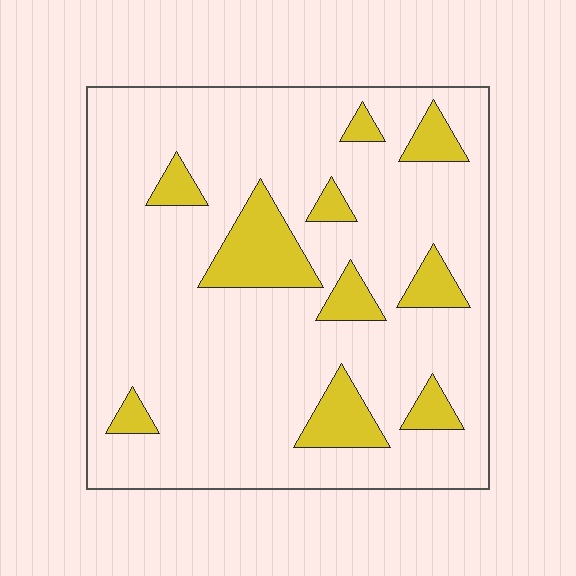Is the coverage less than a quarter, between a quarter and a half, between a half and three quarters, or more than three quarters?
Less than a quarter.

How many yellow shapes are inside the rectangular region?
10.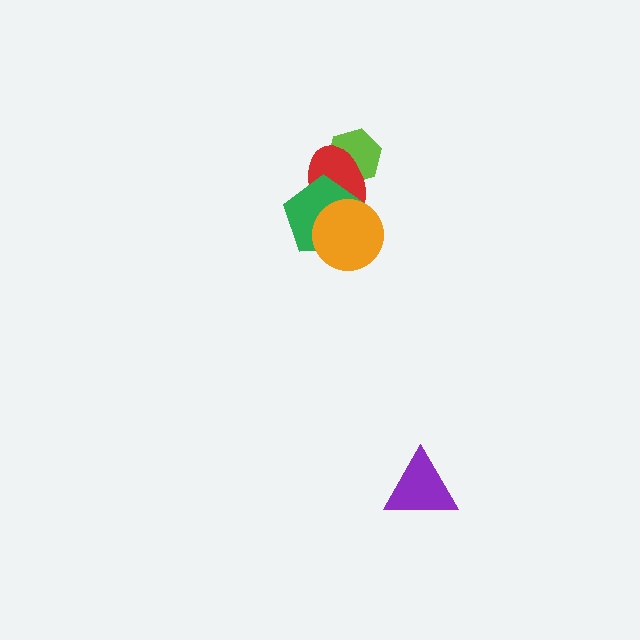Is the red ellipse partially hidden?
Yes, it is partially covered by another shape.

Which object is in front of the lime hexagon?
The red ellipse is in front of the lime hexagon.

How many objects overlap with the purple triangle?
0 objects overlap with the purple triangle.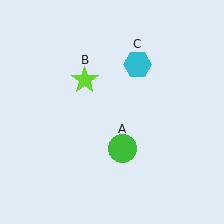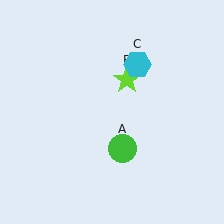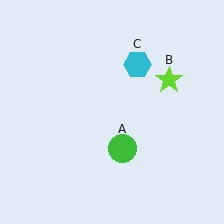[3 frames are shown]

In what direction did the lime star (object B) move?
The lime star (object B) moved right.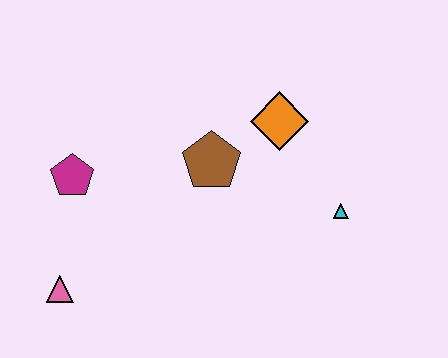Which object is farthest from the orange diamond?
The pink triangle is farthest from the orange diamond.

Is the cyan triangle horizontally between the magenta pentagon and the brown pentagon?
No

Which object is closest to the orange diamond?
The brown pentagon is closest to the orange diamond.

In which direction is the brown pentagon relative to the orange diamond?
The brown pentagon is to the left of the orange diamond.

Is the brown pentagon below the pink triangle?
No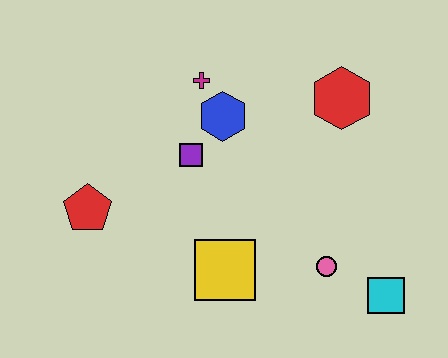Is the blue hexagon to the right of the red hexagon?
No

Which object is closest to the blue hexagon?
The magenta cross is closest to the blue hexagon.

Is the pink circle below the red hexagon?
Yes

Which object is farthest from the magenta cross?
The cyan square is farthest from the magenta cross.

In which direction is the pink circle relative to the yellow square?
The pink circle is to the right of the yellow square.